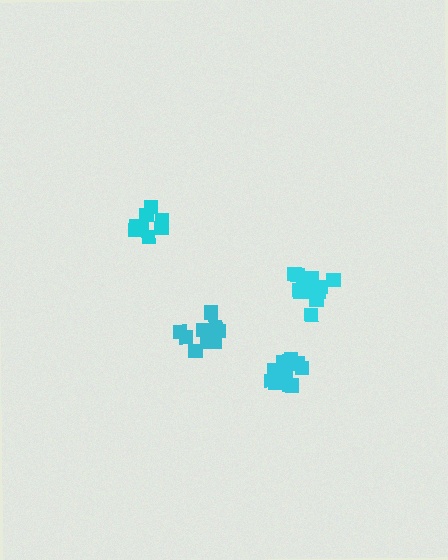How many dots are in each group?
Group 1: 14 dots, Group 2: 14 dots, Group 3: 8 dots, Group 4: 10 dots (46 total).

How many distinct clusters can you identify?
There are 4 distinct clusters.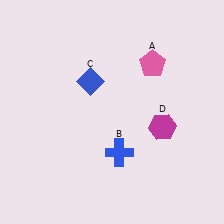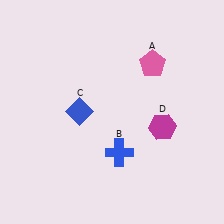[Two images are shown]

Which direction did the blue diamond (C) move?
The blue diamond (C) moved down.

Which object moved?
The blue diamond (C) moved down.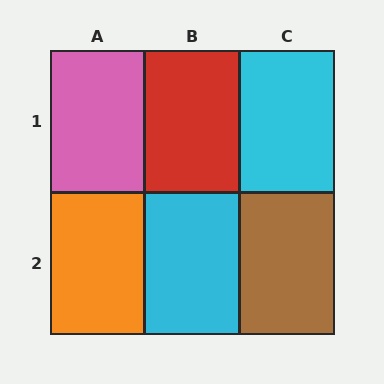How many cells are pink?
1 cell is pink.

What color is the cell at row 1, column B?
Red.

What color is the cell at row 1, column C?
Cyan.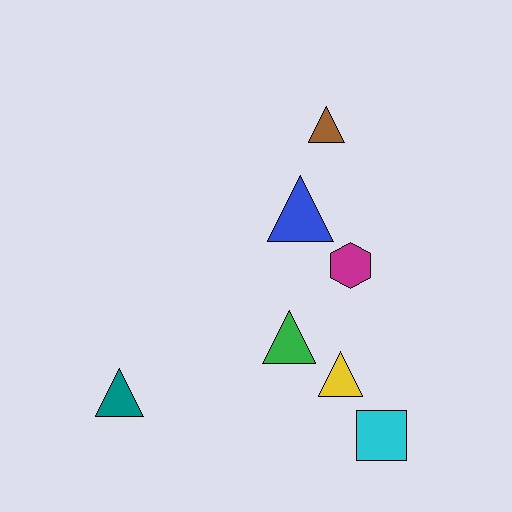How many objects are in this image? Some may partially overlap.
There are 7 objects.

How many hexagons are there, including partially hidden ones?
There is 1 hexagon.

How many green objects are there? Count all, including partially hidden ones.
There is 1 green object.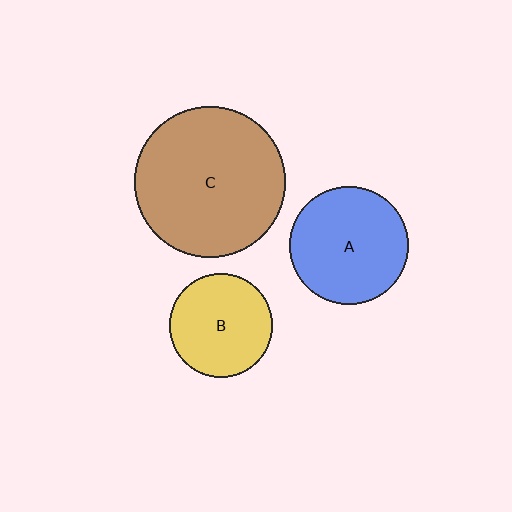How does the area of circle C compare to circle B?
Approximately 2.1 times.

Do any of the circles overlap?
No, none of the circles overlap.